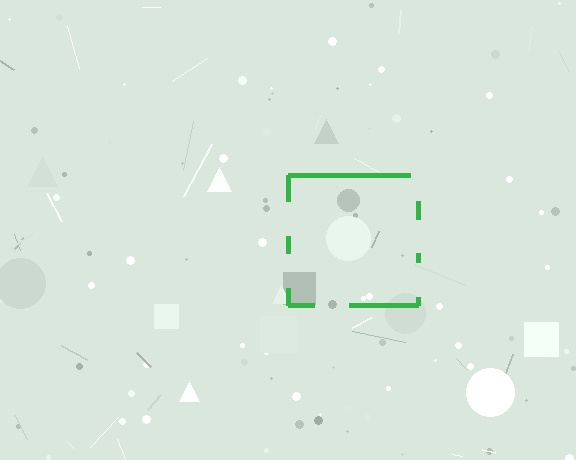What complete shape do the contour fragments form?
The contour fragments form a square.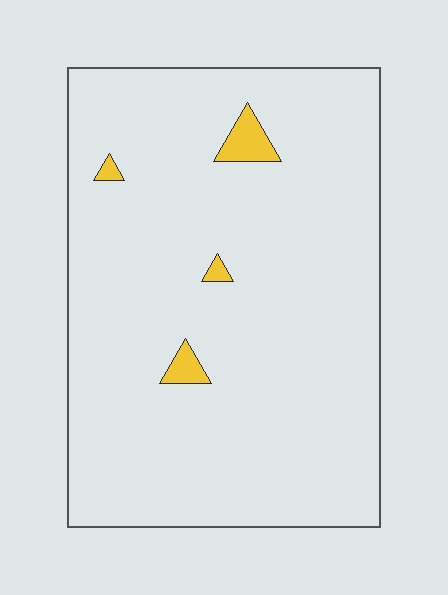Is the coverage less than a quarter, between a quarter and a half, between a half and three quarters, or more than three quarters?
Less than a quarter.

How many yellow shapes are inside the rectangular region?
4.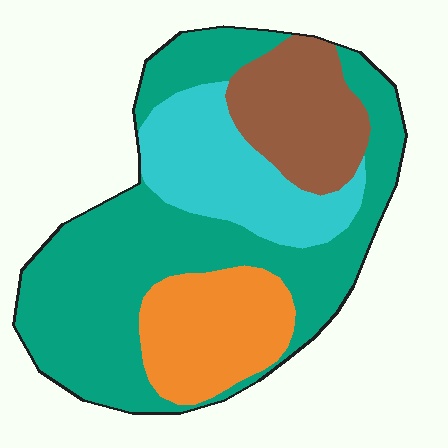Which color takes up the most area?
Teal, at roughly 50%.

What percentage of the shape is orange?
Orange covers 16% of the shape.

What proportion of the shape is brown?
Brown takes up about one sixth (1/6) of the shape.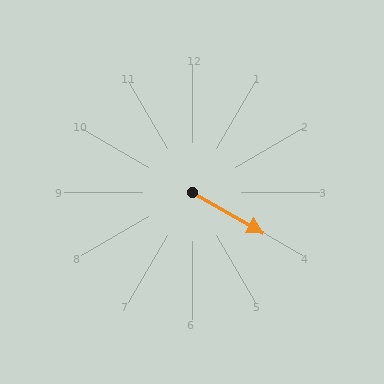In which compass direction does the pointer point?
Southeast.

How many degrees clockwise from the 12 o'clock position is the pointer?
Approximately 120 degrees.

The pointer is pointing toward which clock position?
Roughly 4 o'clock.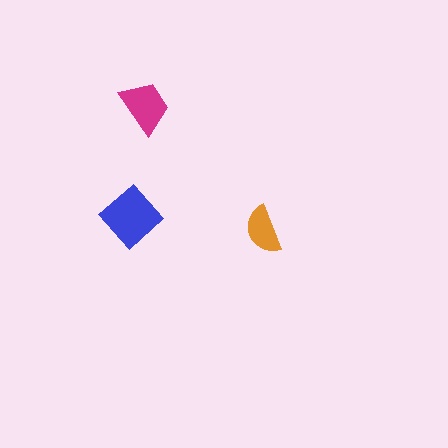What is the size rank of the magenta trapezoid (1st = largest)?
2nd.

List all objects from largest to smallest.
The blue diamond, the magenta trapezoid, the orange semicircle.